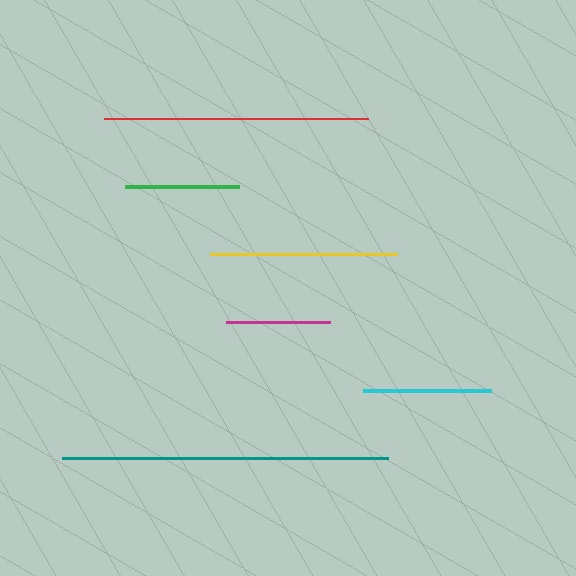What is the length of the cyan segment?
The cyan segment is approximately 128 pixels long.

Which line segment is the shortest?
The magenta line is the shortest at approximately 104 pixels.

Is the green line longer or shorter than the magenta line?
The green line is longer than the magenta line.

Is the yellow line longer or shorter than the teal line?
The teal line is longer than the yellow line.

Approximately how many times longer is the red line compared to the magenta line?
The red line is approximately 2.5 times the length of the magenta line.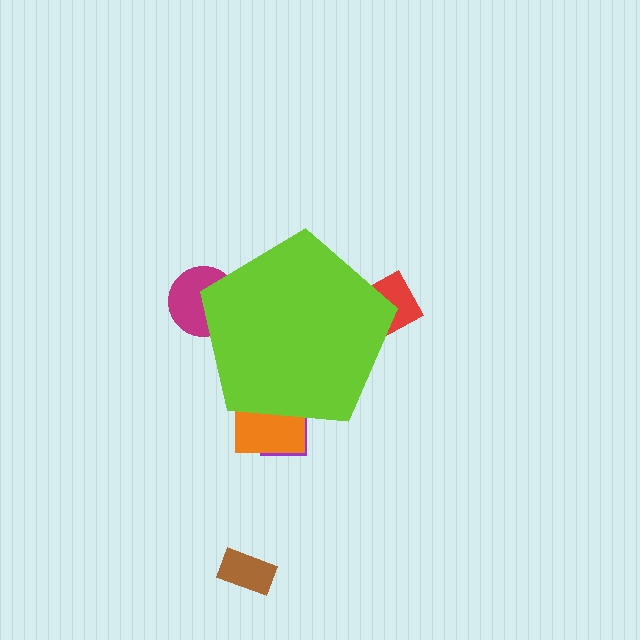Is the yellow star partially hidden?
Yes, the yellow star is partially hidden behind the lime pentagon.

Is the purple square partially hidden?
Yes, the purple square is partially hidden behind the lime pentagon.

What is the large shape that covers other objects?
A lime pentagon.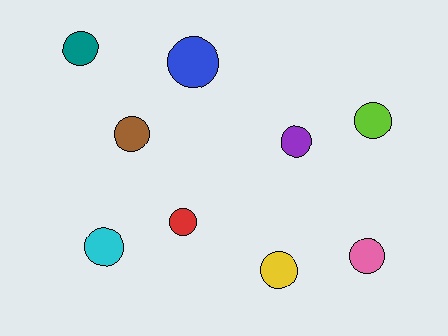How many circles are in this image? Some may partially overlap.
There are 9 circles.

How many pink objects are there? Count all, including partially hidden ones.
There is 1 pink object.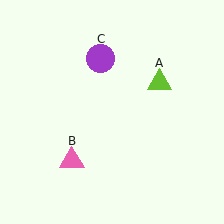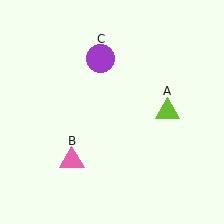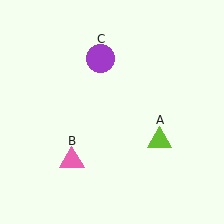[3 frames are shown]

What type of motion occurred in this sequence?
The lime triangle (object A) rotated clockwise around the center of the scene.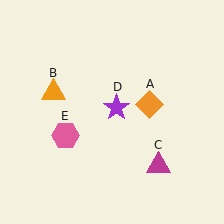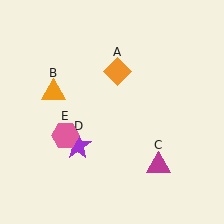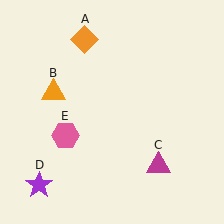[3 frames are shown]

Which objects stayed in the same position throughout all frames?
Orange triangle (object B) and magenta triangle (object C) and pink hexagon (object E) remained stationary.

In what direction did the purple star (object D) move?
The purple star (object D) moved down and to the left.